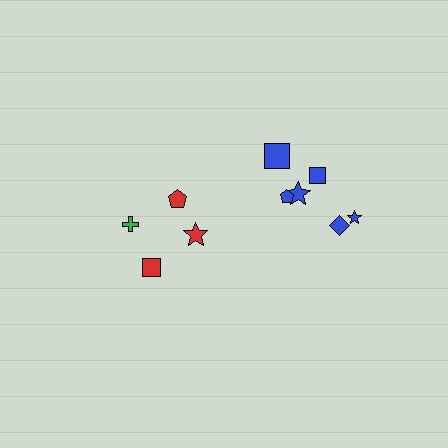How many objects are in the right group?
There are 6 objects.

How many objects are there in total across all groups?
There are 10 objects.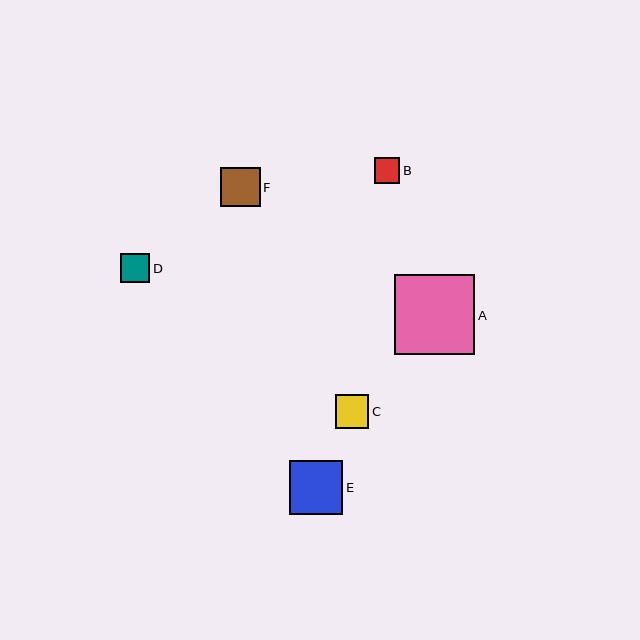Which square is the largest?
Square A is the largest with a size of approximately 80 pixels.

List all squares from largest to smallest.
From largest to smallest: A, E, F, C, D, B.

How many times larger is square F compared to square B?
Square F is approximately 1.5 times the size of square B.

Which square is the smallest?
Square B is the smallest with a size of approximately 26 pixels.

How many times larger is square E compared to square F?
Square E is approximately 1.3 times the size of square F.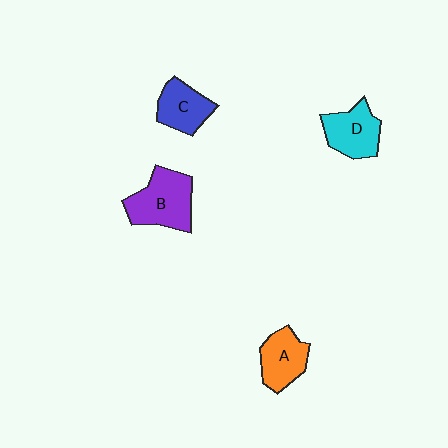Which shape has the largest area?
Shape B (purple).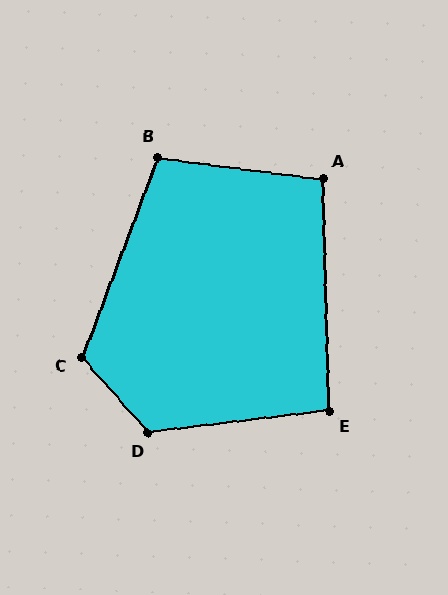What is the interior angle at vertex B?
Approximately 104 degrees (obtuse).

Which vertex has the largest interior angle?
D, at approximately 125 degrees.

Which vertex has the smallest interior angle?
E, at approximately 95 degrees.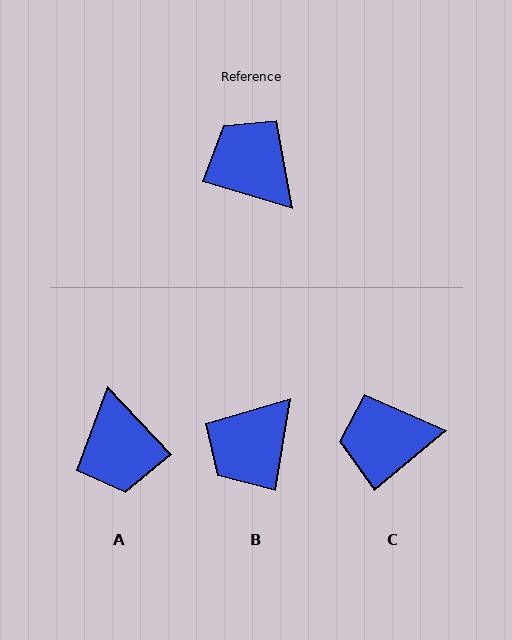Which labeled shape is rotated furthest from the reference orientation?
A, about 150 degrees away.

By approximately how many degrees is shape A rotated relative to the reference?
Approximately 150 degrees counter-clockwise.